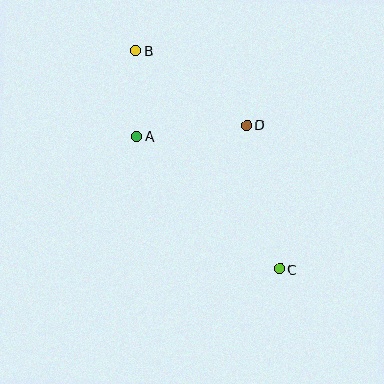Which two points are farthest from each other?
Points B and C are farthest from each other.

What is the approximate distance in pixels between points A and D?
The distance between A and D is approximately 110 pixels.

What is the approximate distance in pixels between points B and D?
The distance between B and D is approximately 133 pixels.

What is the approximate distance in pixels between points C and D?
The distance between C and D is approximately 148 pixels.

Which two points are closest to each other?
Points A and B are closest to each other.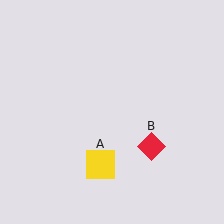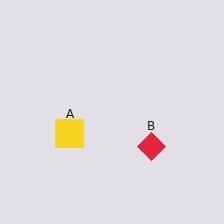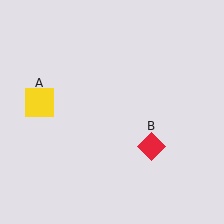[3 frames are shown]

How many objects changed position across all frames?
1 object changed position: yellow square (object A).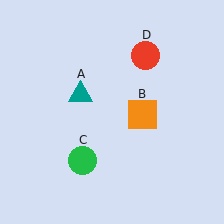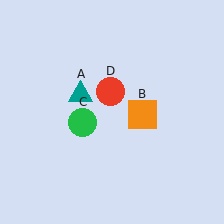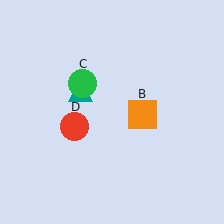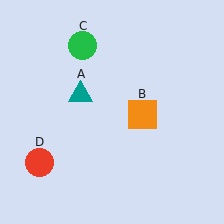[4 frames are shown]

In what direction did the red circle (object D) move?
The red circle (object D) moved down and to the left.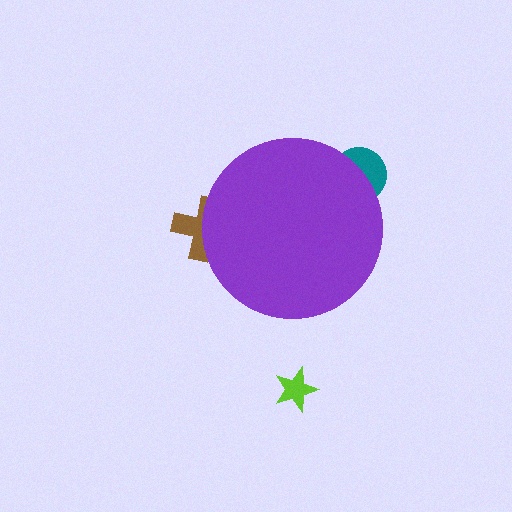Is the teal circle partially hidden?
Yes, the teal circle is partially hidden behind the purple circle.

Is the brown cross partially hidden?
Yes, the brown cross is partially hidden behind the purple circle.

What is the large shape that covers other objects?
A purple circle.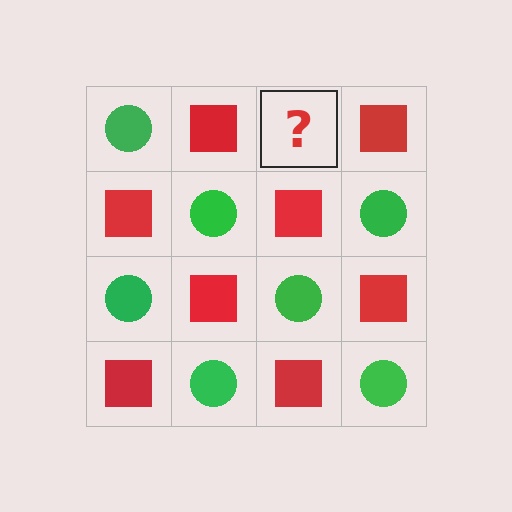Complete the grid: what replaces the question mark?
The question mark should be replaced with a green circle.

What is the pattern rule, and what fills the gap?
The rule is that it alternates green circle and red square in a checkerboard pattern. The gap should be filled with a green circle.